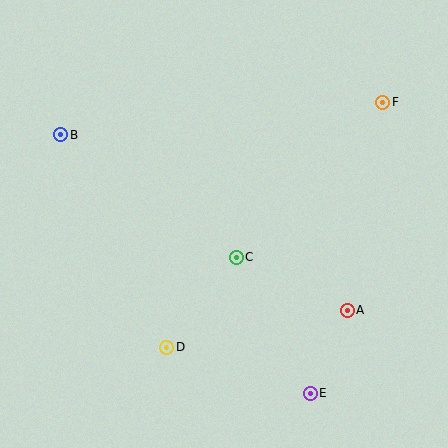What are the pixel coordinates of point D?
Point D is at (167, 347).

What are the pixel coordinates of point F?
Point F is at (383, 102).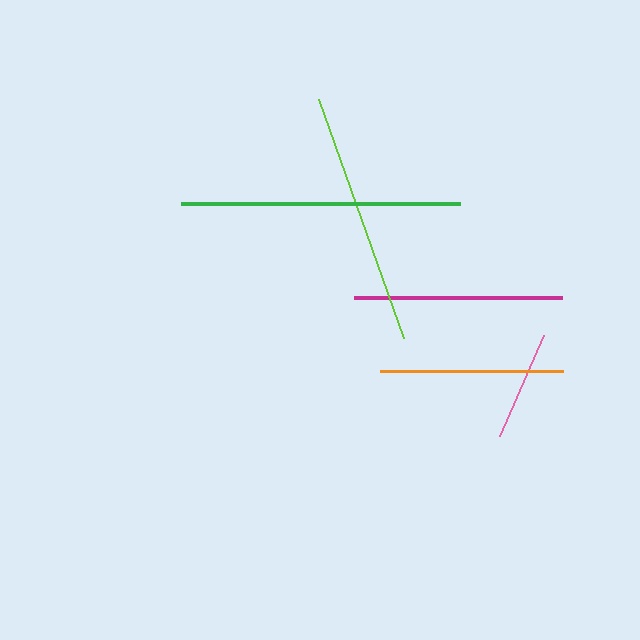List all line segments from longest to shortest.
From longest to shortest: green, lime, magenta, orange, pink.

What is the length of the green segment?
The green segment is approximately 280 pixels long.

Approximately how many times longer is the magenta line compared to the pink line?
The magenta line is approximately 1.9 times the length of the pink line.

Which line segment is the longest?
The green line is the longest at approximately 280 pixels.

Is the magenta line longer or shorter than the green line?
The green line is longer than the magenta line.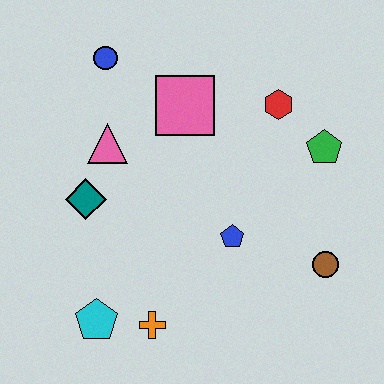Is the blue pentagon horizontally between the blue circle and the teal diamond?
No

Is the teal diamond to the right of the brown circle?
No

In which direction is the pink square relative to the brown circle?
The pink square is above the brown circle.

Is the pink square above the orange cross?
Yes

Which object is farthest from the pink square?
The cyan pentagon is farthest from the pink square.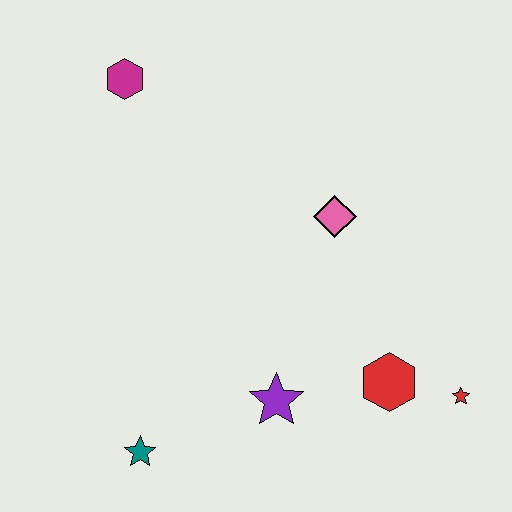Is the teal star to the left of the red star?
Yes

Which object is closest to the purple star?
The red hexagon is closest to the purple star.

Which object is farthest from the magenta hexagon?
The red star is farthest from the magenta hexagon.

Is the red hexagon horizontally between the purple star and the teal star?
No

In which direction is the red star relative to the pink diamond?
The red star is below the pink diamond.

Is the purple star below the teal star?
No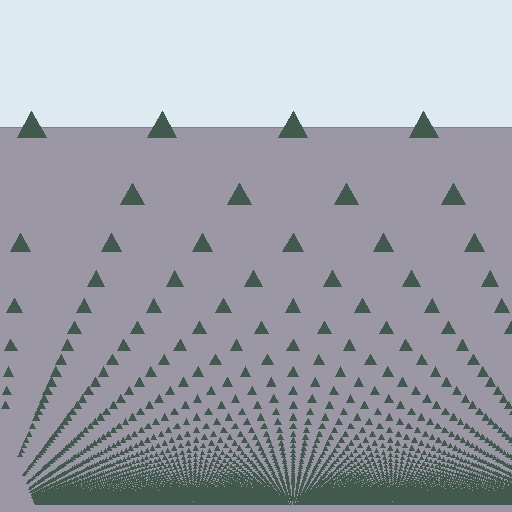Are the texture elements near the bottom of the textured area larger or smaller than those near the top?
Smaller. The gradient is inverted — elements near the bottom are smaller and denser.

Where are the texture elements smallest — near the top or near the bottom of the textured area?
Near the bottom.